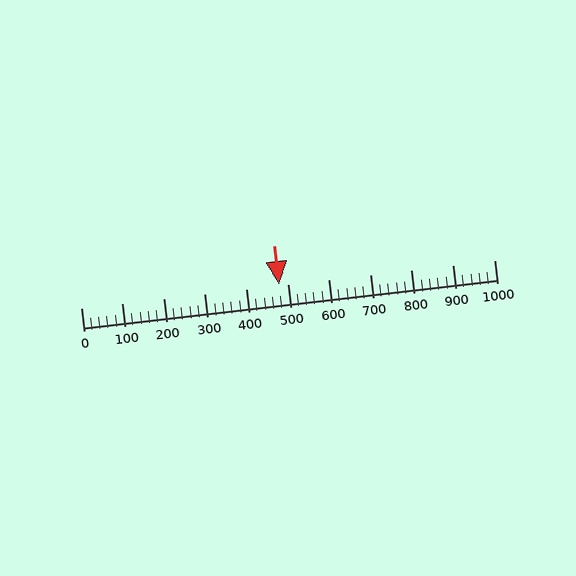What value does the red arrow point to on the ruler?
The red arrow points to approximately 480.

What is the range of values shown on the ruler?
The ruler shows values from 0 to 1000.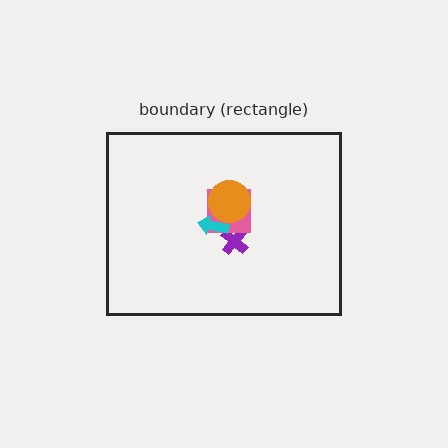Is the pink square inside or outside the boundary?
Inside.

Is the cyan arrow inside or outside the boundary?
Inside.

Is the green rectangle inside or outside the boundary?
Inside.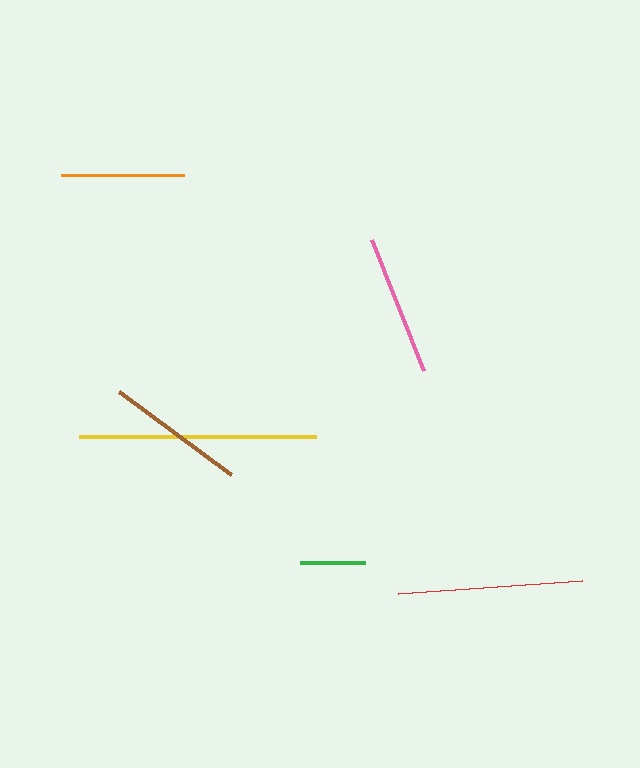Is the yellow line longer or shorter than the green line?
The yellow line is longer than the green line.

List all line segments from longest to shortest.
From longest to shortest: yellow, red, pink, brown, orange, green.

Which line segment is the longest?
The yellow line is the longest at approximately 237 pixels.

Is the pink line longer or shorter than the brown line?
The pink line is longer than the brown line.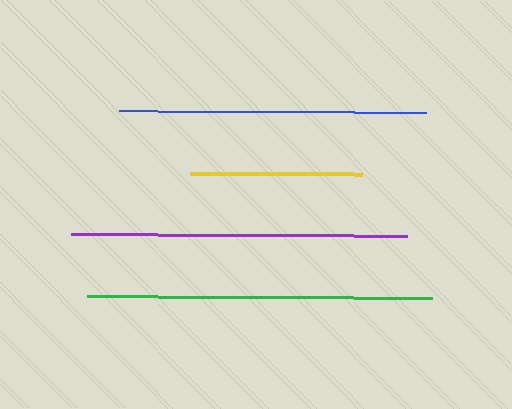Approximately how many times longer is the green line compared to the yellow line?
The green line is approximately 2.0 times the length of the yellow line.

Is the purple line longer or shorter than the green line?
The green line is longer than the purple line.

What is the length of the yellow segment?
The yellow segment is approximately 172 pixels long.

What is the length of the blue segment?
The blue segment is approximately 307 pixels long.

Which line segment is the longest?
The green line is the longest at approximately 345 pixels.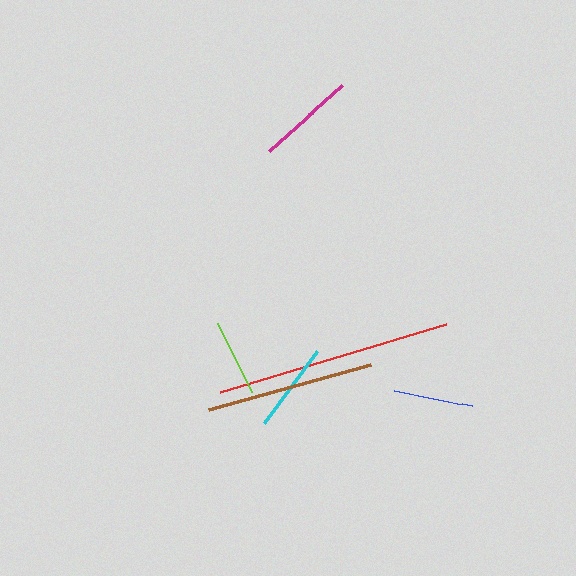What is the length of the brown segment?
The brown segment is approximately 168 pixels long.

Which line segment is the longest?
The red line is the longest at approximately 236 pixels.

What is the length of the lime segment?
The lime segment is approximately 76 pixels long.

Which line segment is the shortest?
The lime line is the shortest at approximately 76 pixels.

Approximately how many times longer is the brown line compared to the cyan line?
The brown line is approximately 1.9 times the length of the cyan line.